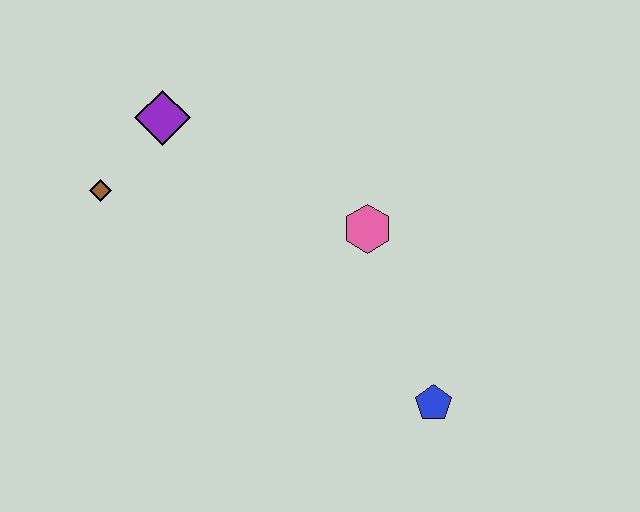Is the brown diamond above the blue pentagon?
Yes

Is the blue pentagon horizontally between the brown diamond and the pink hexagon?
No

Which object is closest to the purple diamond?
The brown diamond is closest to the purple diamond.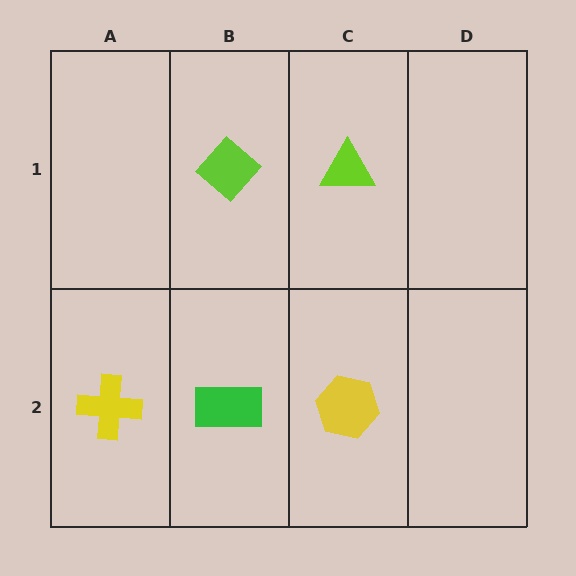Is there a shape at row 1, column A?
No, that cell is empty.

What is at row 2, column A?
A yellow cross.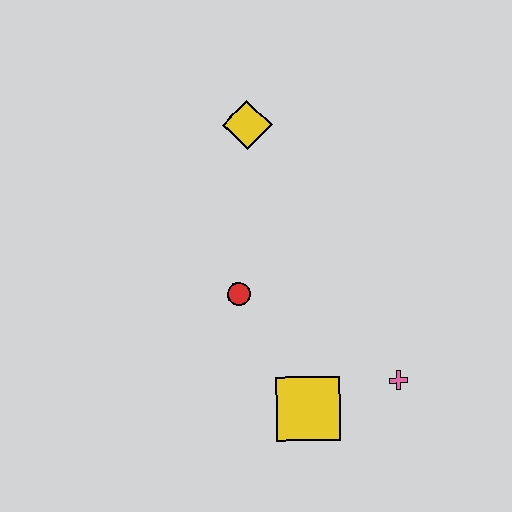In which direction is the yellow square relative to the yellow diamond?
The yellow square is below the yellow diamond.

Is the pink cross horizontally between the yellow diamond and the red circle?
No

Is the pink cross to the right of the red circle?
Yes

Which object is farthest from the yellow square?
The yellow diamond is farthest from the yellow square.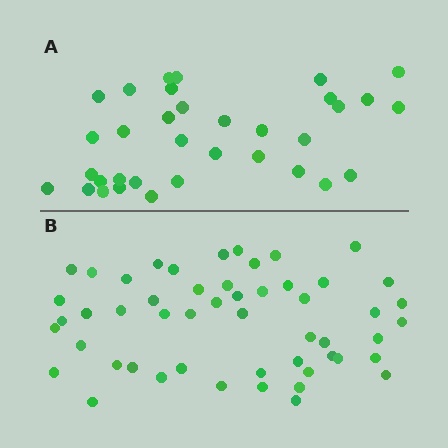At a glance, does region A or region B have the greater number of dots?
Region B (the bottom region) has more dots.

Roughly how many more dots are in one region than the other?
Region B has approximately 20 more dots than region A.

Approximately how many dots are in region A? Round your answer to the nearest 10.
About 30 dots. (The exact count is 34, which rounds to 30.)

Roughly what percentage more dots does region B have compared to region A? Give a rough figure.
About 55% more.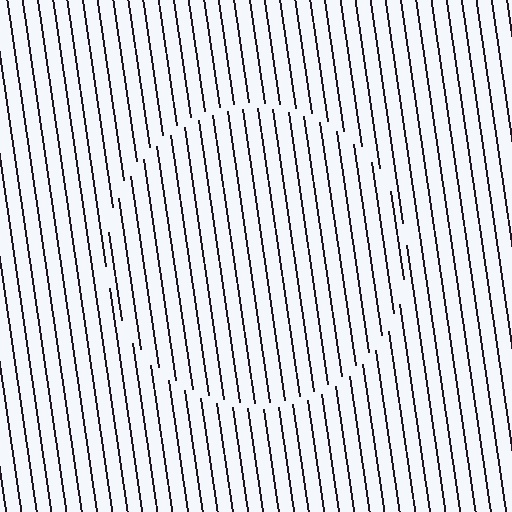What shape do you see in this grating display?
An illusory circle. The interior of the shape contains the same grating, shifted by half a period — the contour is defined by the phase discontinuity where line-ends from the inner and outer gratings abut.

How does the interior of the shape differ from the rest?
The interior of the shape contains the same grating, shifted by half a period — the contour is defined by the phase discontinuity where line-ends from the inner and outer gratings abut.